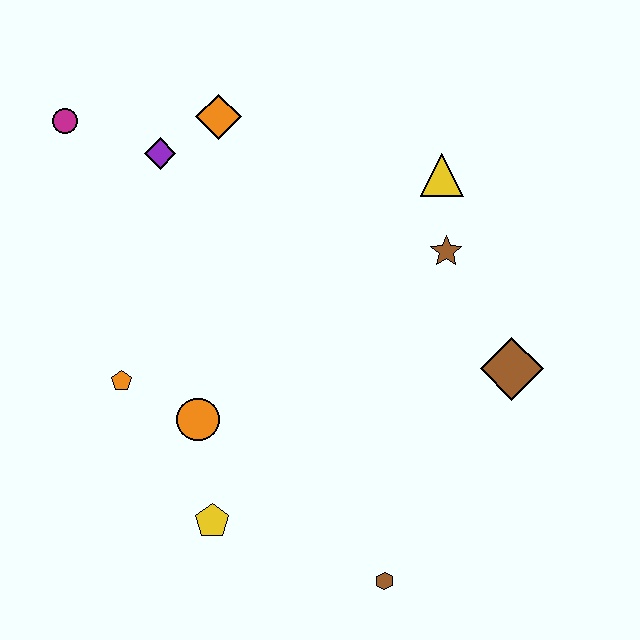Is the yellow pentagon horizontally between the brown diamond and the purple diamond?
Yes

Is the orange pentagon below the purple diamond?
Yes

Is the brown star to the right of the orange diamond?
Yes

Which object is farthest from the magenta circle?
The brown hexagon is farthest from the magenta circle.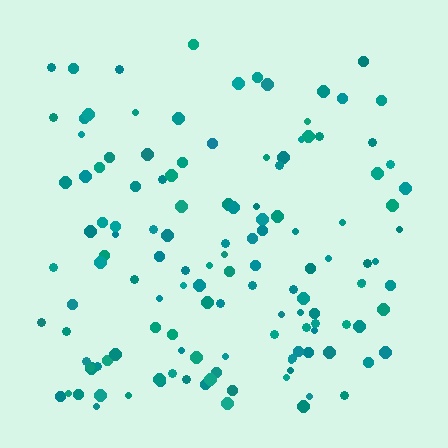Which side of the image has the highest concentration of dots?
The bottom.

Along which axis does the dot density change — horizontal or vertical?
Vertical.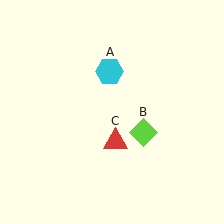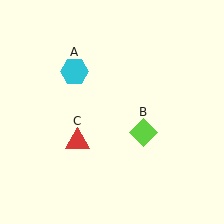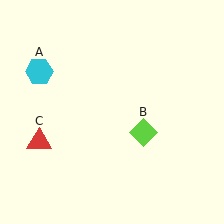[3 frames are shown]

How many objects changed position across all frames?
2 objects changed position: cyan hexagon (object A), red triangle (object C).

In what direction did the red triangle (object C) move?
The red triangle (object C) moved left.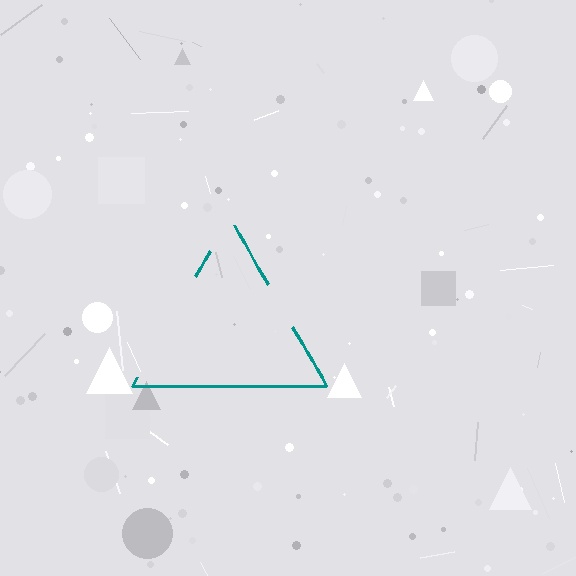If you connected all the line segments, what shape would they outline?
They would outline a triangle.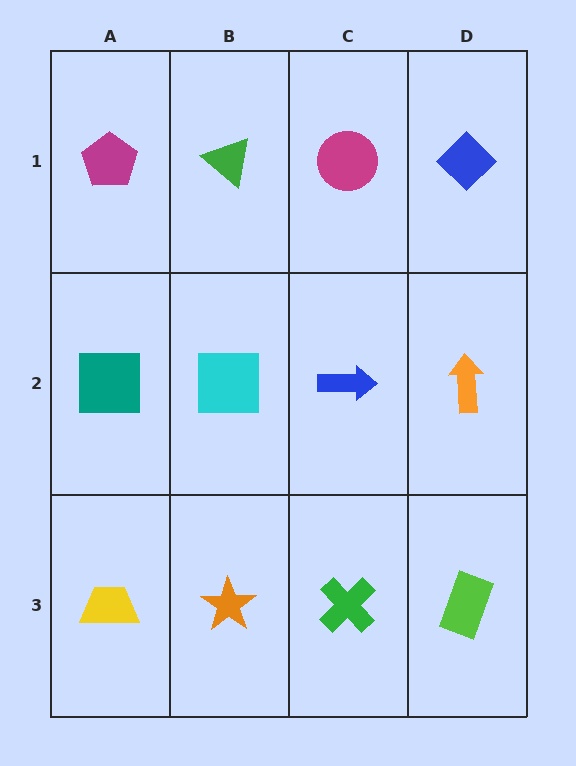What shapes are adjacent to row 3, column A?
A teal square (row 2, column A), an orange star (row 3, column B).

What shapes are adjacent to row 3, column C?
A blue arrow (row 2, column C), an orange star (row 3, column B), a lime rectangle (row 3, column D).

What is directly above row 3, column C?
A blue arrow.